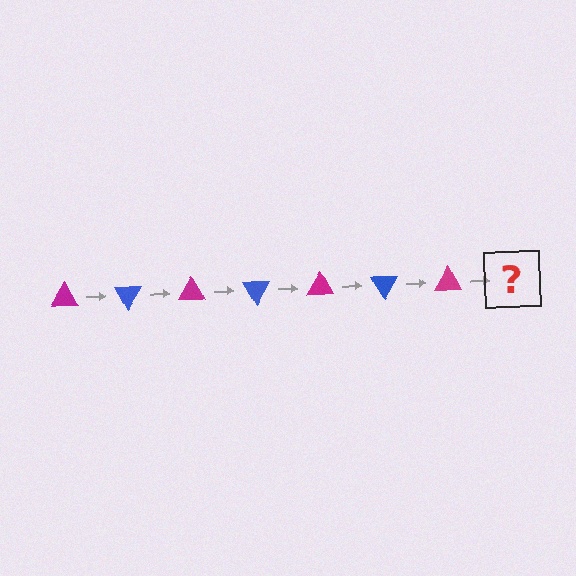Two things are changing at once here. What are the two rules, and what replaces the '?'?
The two rules are that it rotates 60 degrees each step and the color cycles through magenta and blue. The '?' should be a blue triangle, rotated 420 degrees from the start.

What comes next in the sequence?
The next element should be a blue triangle, rotated 420 degrees from the start.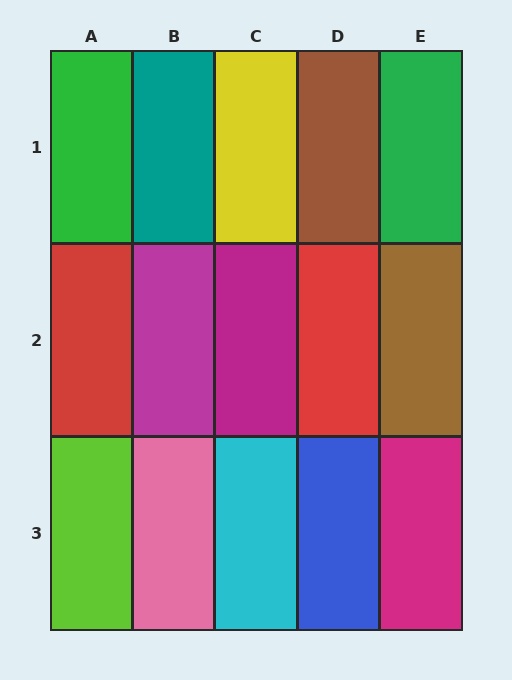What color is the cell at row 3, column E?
Magenta.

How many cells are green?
2 cells are green.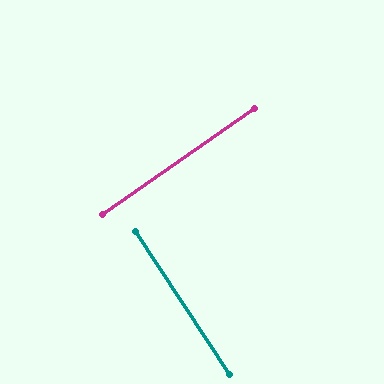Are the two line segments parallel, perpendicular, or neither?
Perpendicular — they meet at approximately 89°.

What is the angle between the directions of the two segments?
Approximately 89 degrees.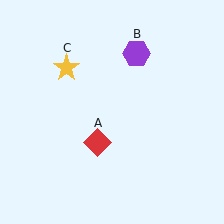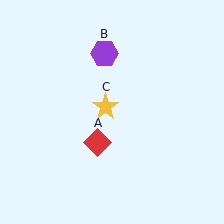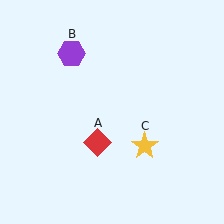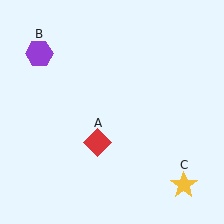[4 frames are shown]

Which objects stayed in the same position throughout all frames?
Red diamond (object A) remained stationary.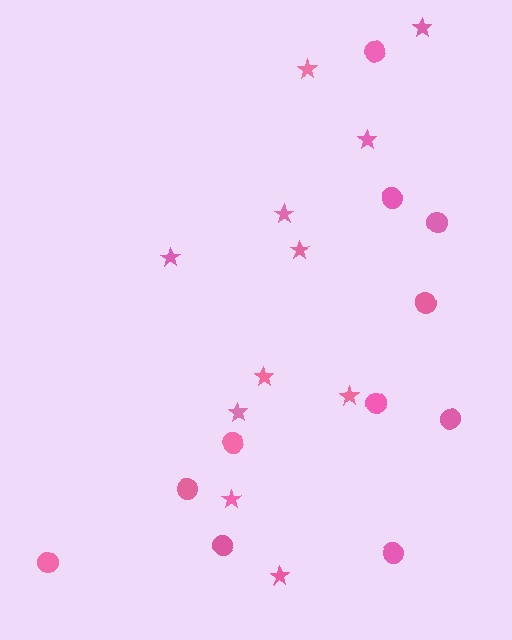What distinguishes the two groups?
There are 2 groups: one group of stars (11) and one group of circles (11).